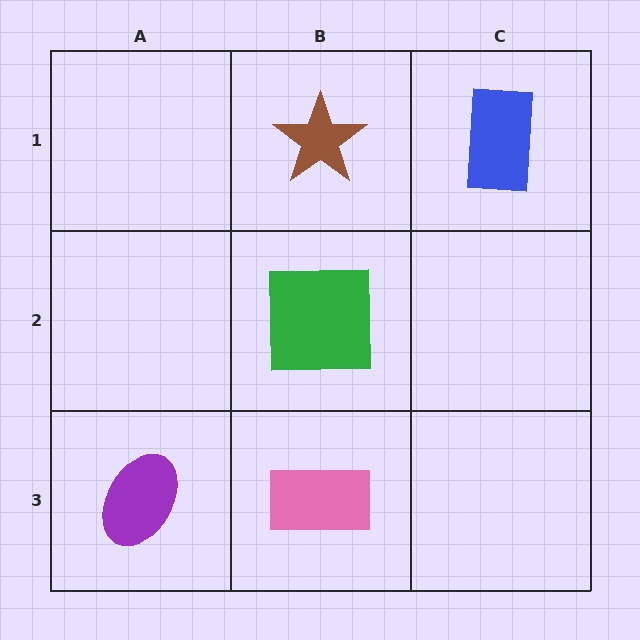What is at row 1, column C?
A blue rectangle.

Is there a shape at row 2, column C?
No, that cell is empty.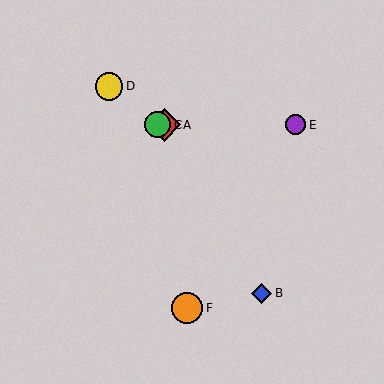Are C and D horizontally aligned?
No, C is at y≈125 and D is at y≈86.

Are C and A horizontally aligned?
Yes, both are at y≈125.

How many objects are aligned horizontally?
3 objects (A, C, E) are aligned horizontally.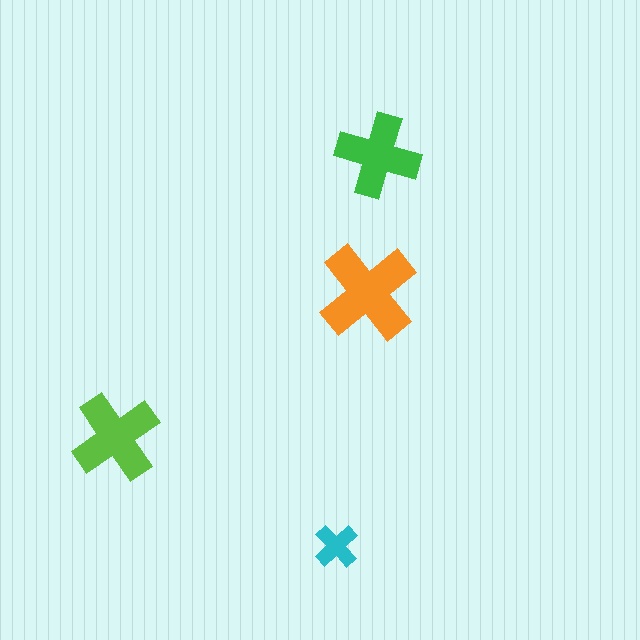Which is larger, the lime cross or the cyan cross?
The lime one.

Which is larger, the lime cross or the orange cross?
The orange one.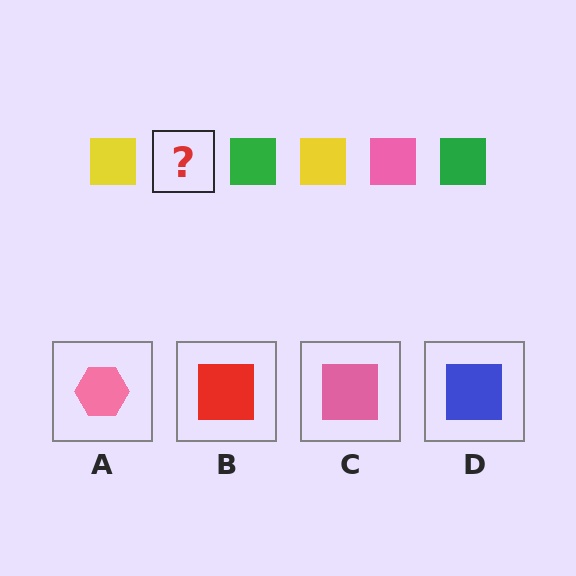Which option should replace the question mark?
Option C.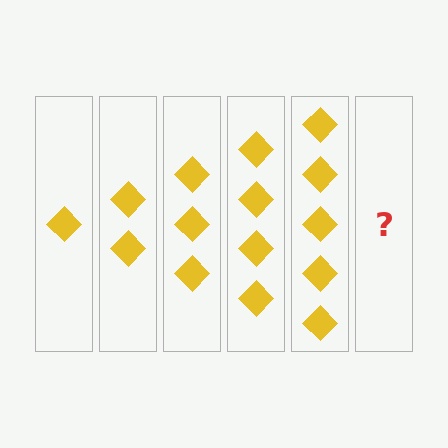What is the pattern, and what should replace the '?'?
The pattern is that each step adds one more diamond. The '?' should be 6 diamonds.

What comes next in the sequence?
The next element should be 6 diamonds.